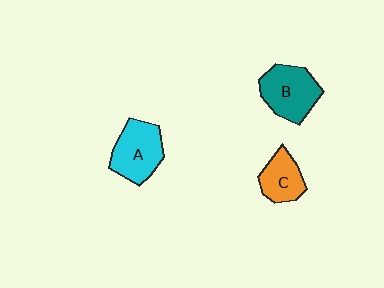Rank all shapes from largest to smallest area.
From largest to smallest: B (teal), A (cyan), C (orange).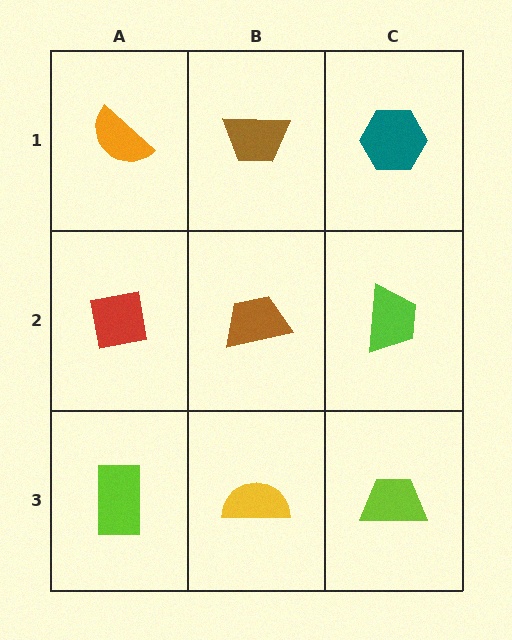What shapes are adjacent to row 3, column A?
A red square (row 2, column A), a yellow semicircle (row 3, column B).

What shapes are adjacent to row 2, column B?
A brown trapezoid (row 1, column B), a yellow semicircle (row 3, column B), a red square (row 2, column A), a lime trapezoid (row 2, column C).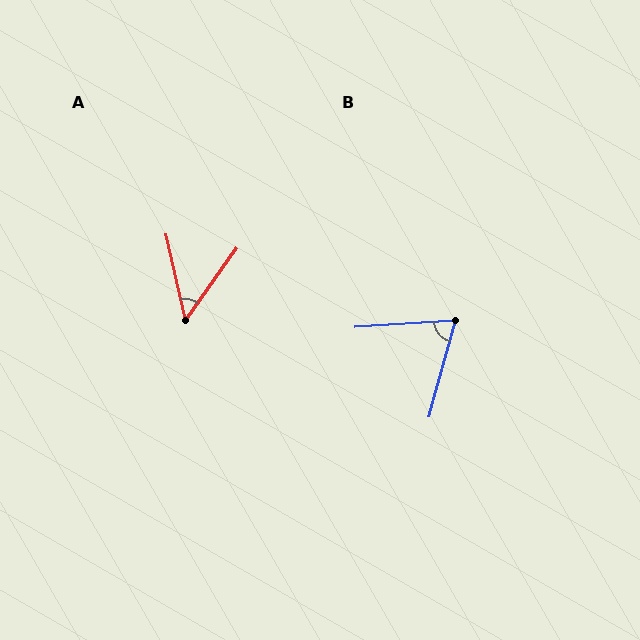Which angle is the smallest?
A, at approximately 48 degrees.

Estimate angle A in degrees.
Approximately 48 degrees.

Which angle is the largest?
B, at approximately 71 degrees.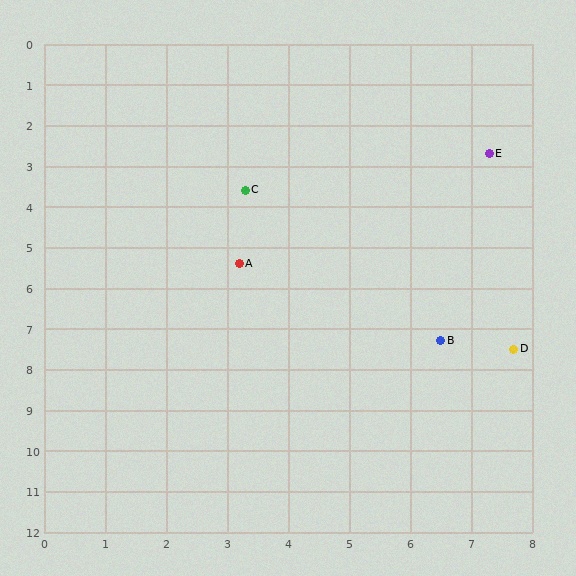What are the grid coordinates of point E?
Point E is at approximately (7.3, 2.7).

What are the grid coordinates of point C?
Point C is at approximately (3.3, 3.6).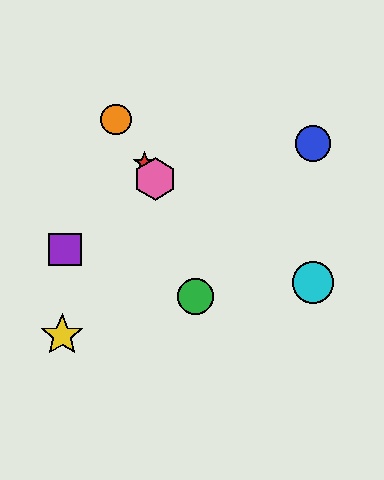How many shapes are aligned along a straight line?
3 shapes (the red star, the orange circle, the pink hexagon) are aligned along a straight line.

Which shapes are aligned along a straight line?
The red star, the orange circle, the pink hexagon are aligned along a straight line.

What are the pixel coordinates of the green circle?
The green circle is at (195, 297).